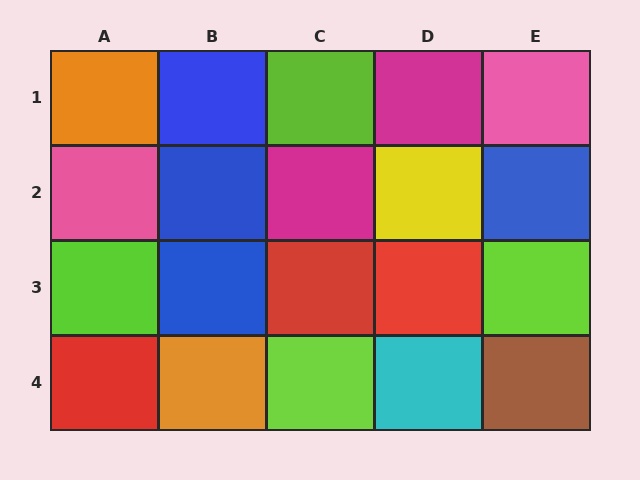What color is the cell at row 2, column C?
Magenta.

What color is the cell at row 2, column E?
Blue.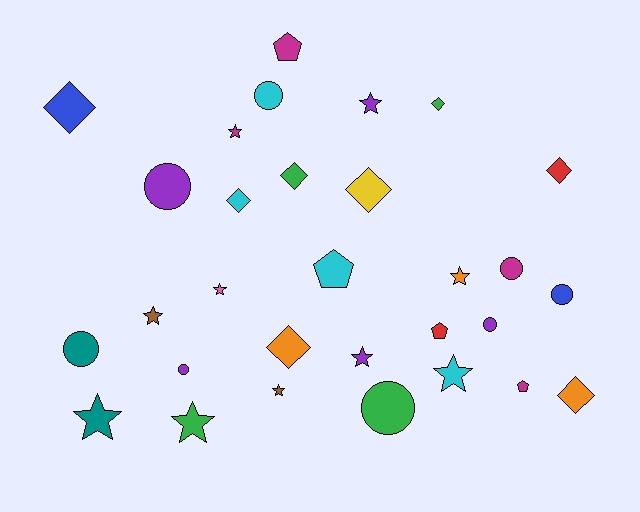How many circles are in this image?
There are 8 circles.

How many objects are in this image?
There are 30 objects.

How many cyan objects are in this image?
There are 4 cyan objects.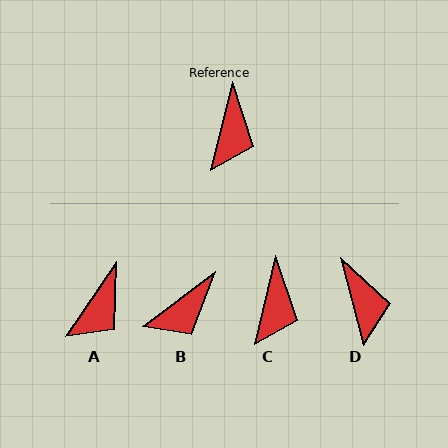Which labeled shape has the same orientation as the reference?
C.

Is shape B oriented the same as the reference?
No, it is off by about 39 degrees.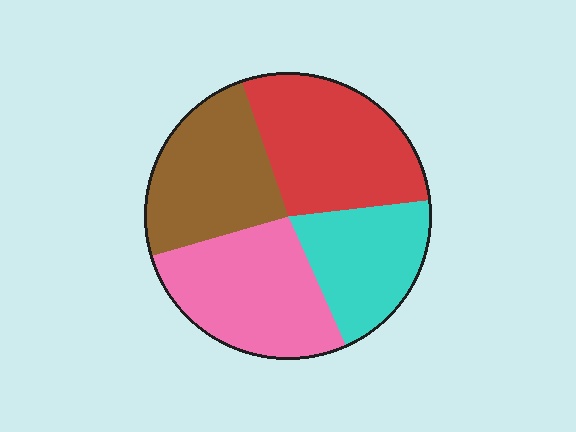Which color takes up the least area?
Cyan, at roughly 20%.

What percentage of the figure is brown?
Brown takes up about one quarter (1/4) of the figure.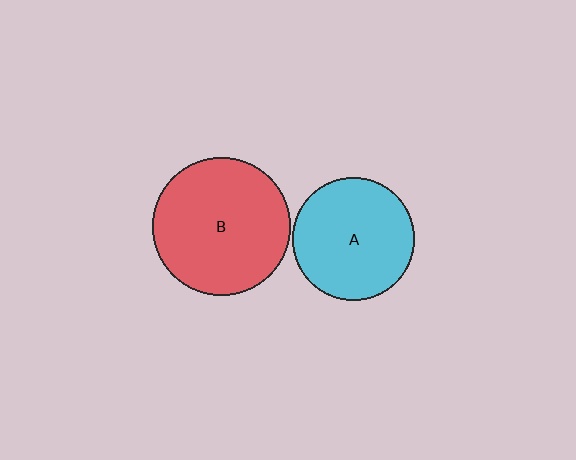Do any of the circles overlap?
No, none of the circles overlap.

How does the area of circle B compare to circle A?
Approximately 1.3 times.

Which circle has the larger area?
Circle B (red).